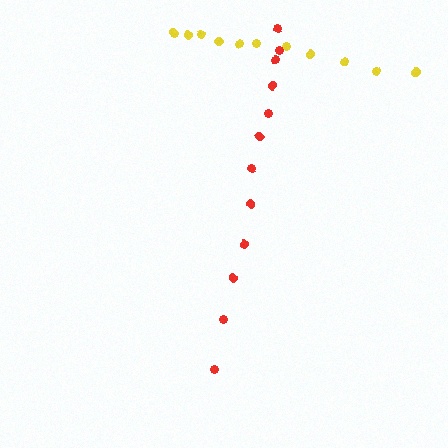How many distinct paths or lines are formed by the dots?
There are 2 distinct paths.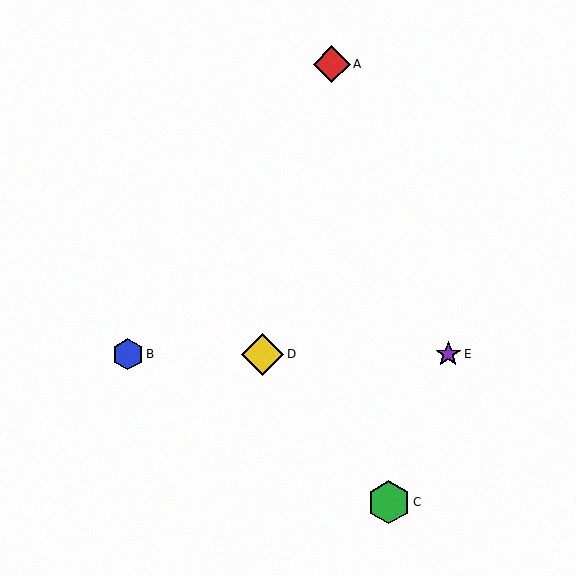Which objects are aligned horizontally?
Objects B, D, E are aligned horizontally.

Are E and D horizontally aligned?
Yes, both are at y≈354.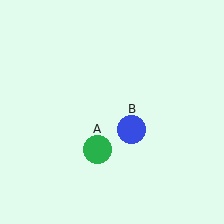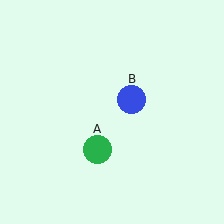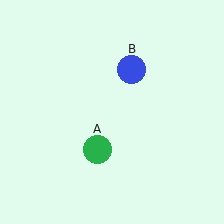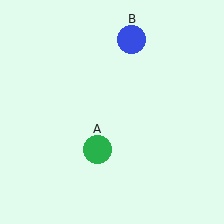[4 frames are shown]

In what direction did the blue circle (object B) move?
The blue circle (object B) moved up.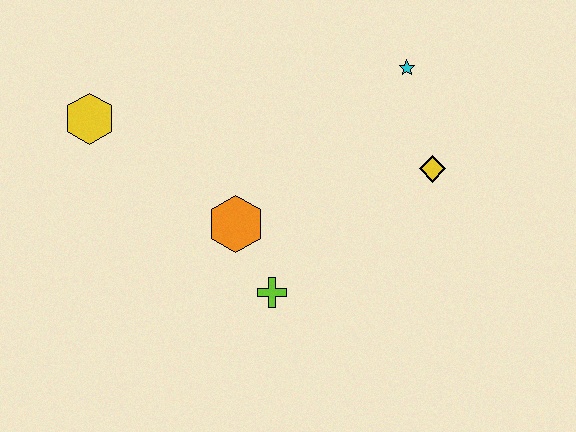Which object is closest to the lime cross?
The orange hexagon is closest to the lime cross.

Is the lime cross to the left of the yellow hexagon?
No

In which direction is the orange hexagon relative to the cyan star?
The orange hexagon is to the left of the cyan star.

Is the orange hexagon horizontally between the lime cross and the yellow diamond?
No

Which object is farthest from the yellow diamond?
The yellow hexagon is farthest from the yellow diamond.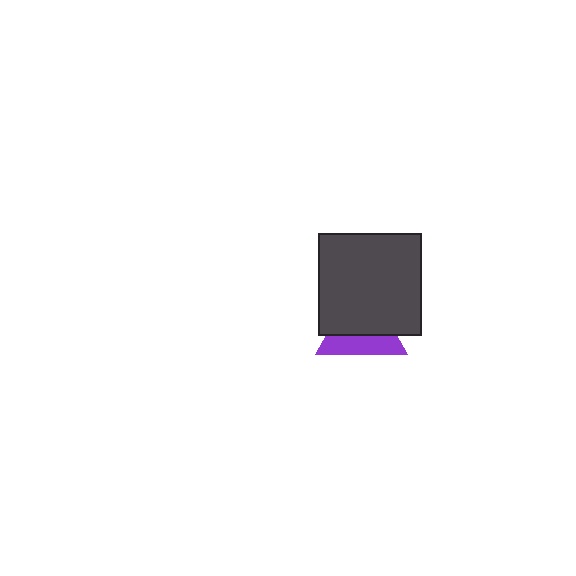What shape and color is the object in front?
The object in front is a dark gray square.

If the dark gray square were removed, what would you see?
You would see the complete purple triangle.